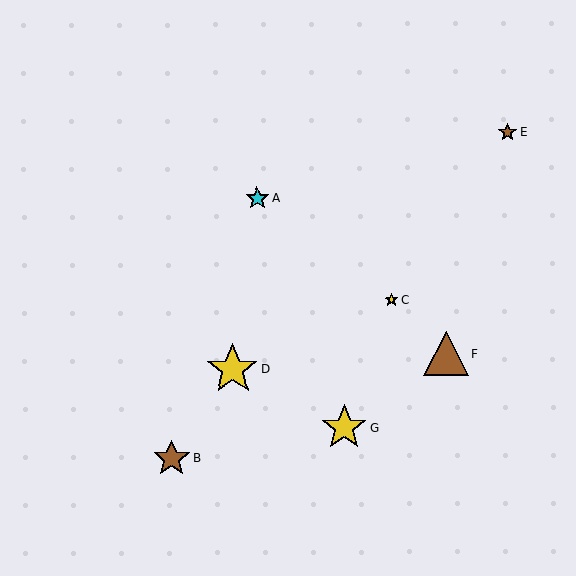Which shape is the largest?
The yellow star (labeled D) is the largest.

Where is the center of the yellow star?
The center of the yellow star is at (344, 427).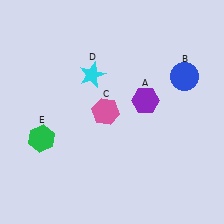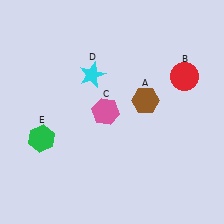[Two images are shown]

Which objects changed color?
A changed from purple to brown. B changed from blue to red.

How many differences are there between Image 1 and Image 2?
There are 2 differences between the two images.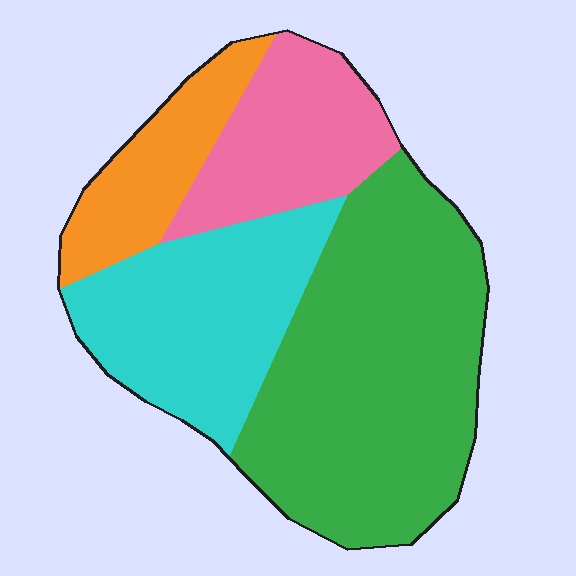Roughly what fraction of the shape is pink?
Pink covers around 15% of the shape.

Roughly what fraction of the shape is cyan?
Cyan covers roughly 25% of the shape.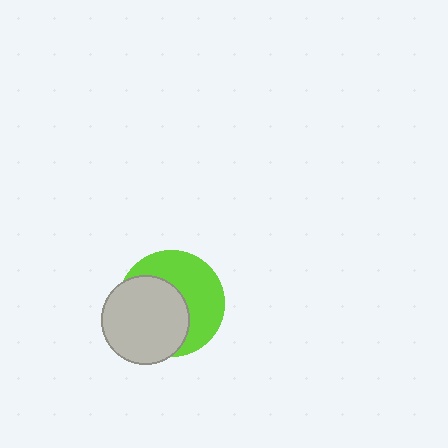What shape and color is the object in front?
The object in front is a light gray circle.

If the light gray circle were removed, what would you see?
You would see the complete lime circle.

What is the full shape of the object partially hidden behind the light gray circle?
The partially hidden object is a lime circle.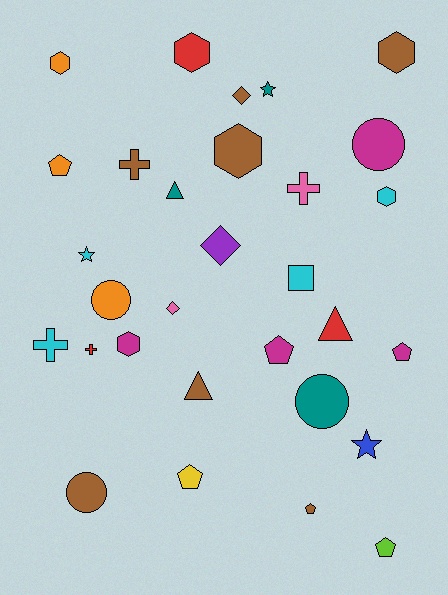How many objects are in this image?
There are 30 objects.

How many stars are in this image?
There are 3 stars.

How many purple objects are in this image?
There is 1 purple object.